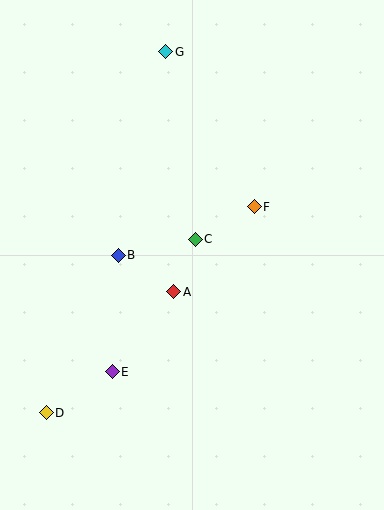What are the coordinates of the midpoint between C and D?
The midpoint between C and D is at (121, 326).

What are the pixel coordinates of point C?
Point C is at (195, 239).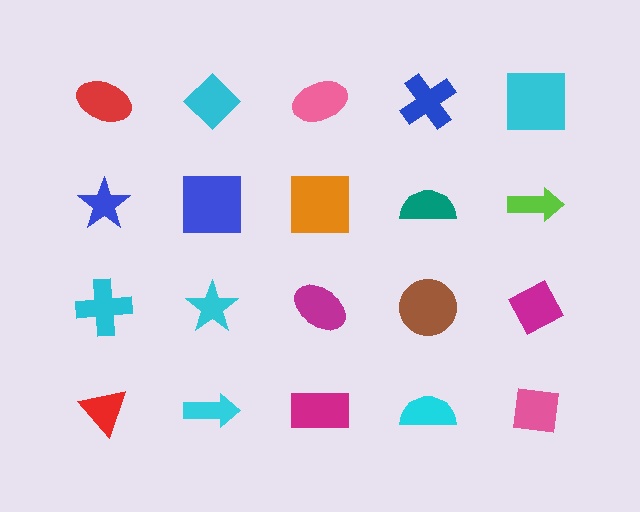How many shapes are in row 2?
5 shapes.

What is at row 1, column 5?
A cyan square.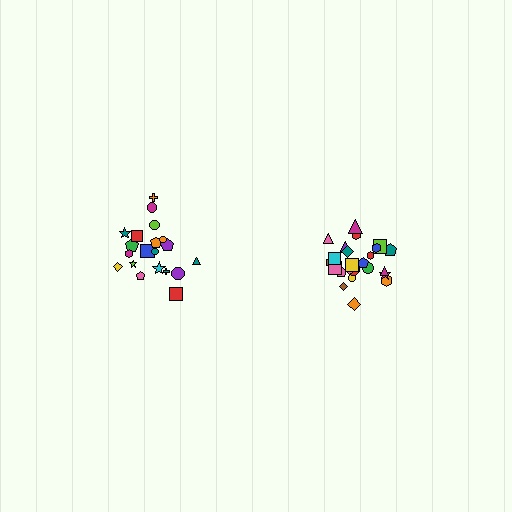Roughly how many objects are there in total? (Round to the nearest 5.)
Roughly 45 objects in total.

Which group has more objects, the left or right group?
The right group.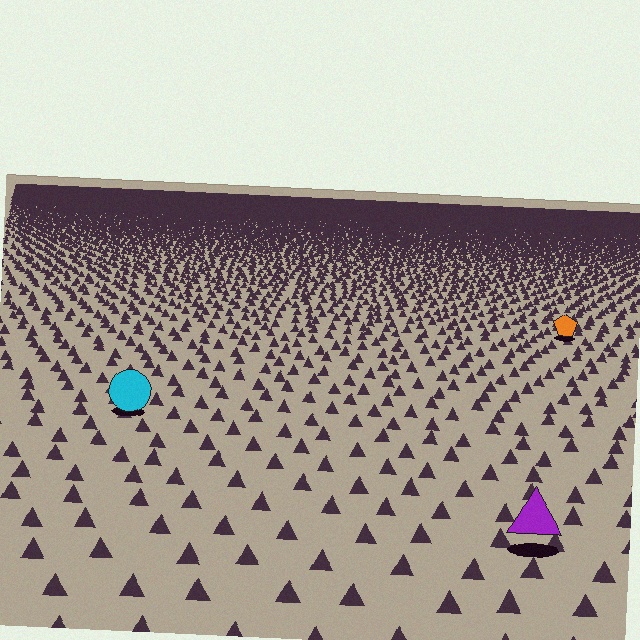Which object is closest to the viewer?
The purple triangle is closest. The texture marks near it are larger and more spread out.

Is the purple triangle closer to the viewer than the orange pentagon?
Yes. The purple triangle is closer — you can tell from the texture gradient: the ground texture is coarser near it.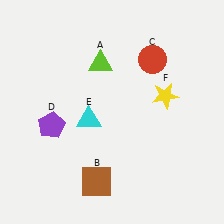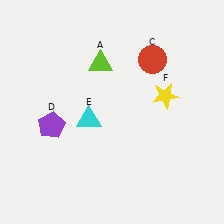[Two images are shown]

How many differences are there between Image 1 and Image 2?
There is 1 difference between the two images.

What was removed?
The brown square (B) was removed in Image 2.